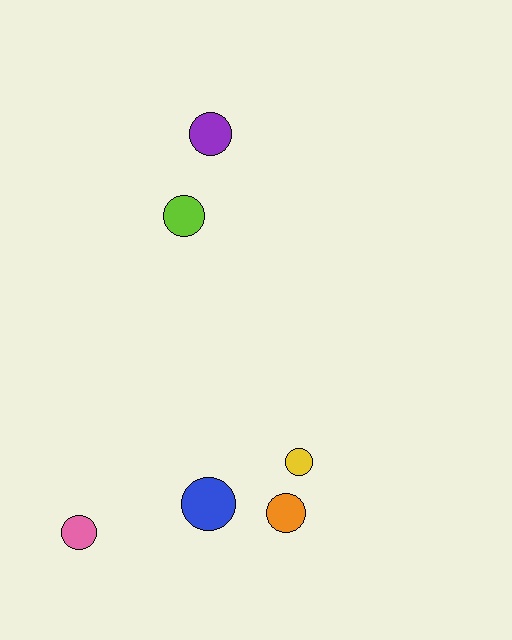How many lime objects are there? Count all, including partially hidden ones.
There is 1 lime object.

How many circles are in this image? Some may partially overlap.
There are 6 circles.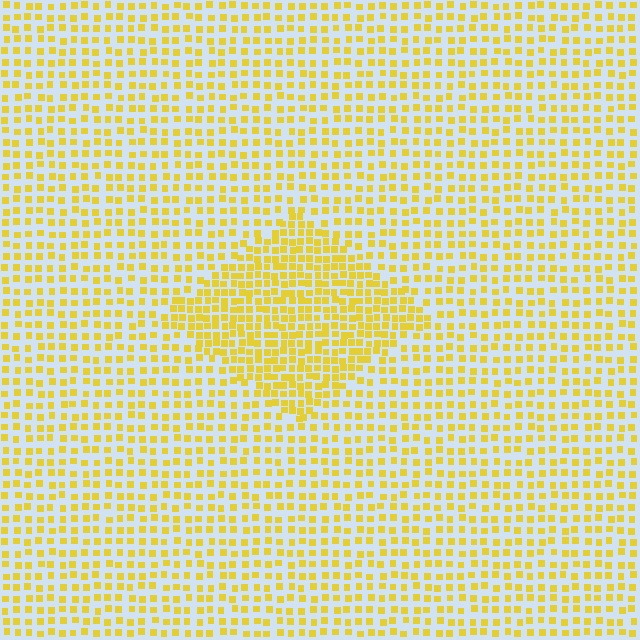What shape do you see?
I see a diamond.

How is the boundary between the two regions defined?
The boundary is defined by a change in element density (approximately 1.8x ratio). All elements are the same color, size, and shape.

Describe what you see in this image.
The image contains small yellow elements arranged at two different densities. A diamond-shaped region is visible where the elements are more densely packed than the surrounding area.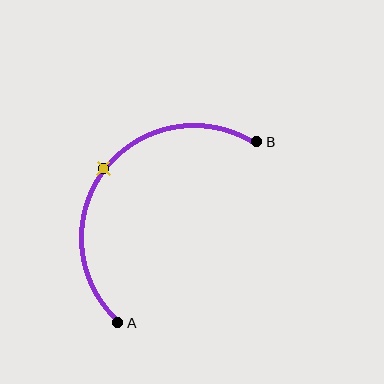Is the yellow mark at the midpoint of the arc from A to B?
Yes. The yellow mark lies on the arc at equal arc-length from both A and B — it is the arc midpoint.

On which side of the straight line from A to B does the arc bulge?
The arc bulges above and to the left of the straight line connecting A and B.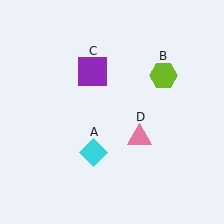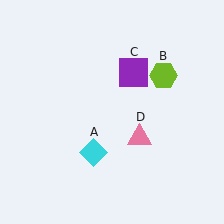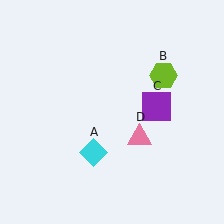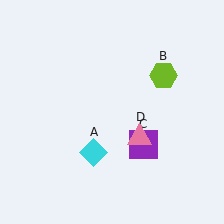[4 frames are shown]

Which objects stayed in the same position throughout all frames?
Cyan diamond (object A) and lime hexagon (object B) and pink triangle (object D) remained stationary.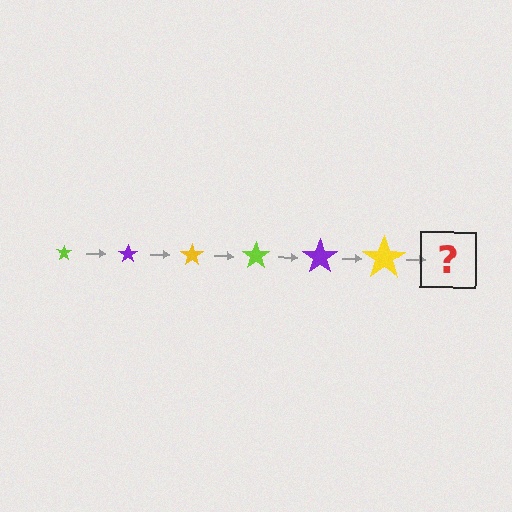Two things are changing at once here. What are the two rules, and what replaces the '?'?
The two rules are that the star grows larger each step and the color cycles through lime, purple, and yellow. The '?' should be a lime star, larger than the previous one.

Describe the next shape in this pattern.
It should be a lime star, larger than the previous one.